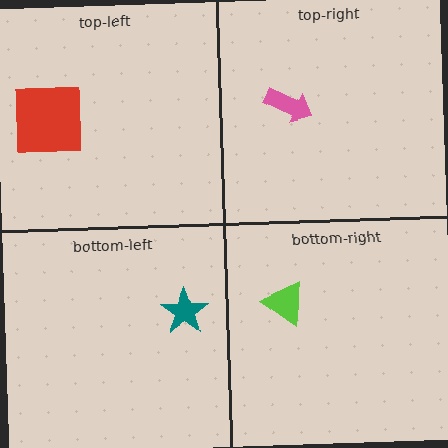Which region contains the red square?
The top-left region.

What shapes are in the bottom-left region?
The teal star.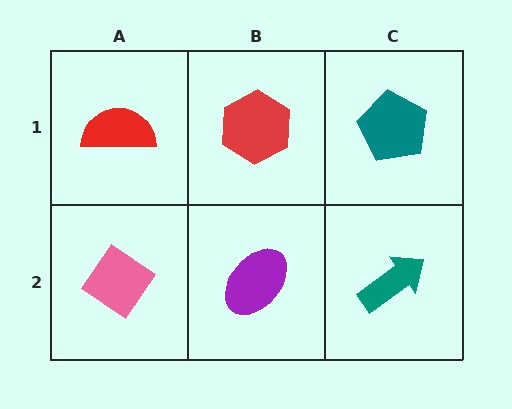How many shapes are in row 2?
3 shapes.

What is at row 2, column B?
A purple ellipse.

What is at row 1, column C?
A teal pentagon.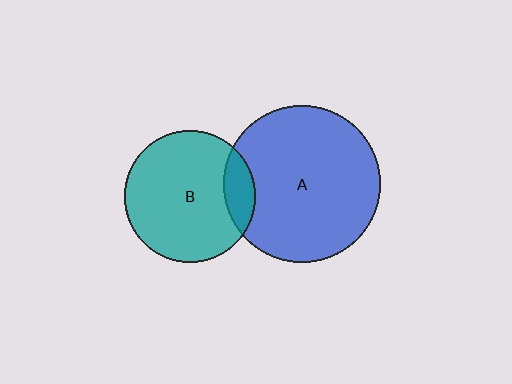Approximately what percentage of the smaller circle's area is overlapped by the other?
Approximately 15%.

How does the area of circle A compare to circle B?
Approximately 1.4 times.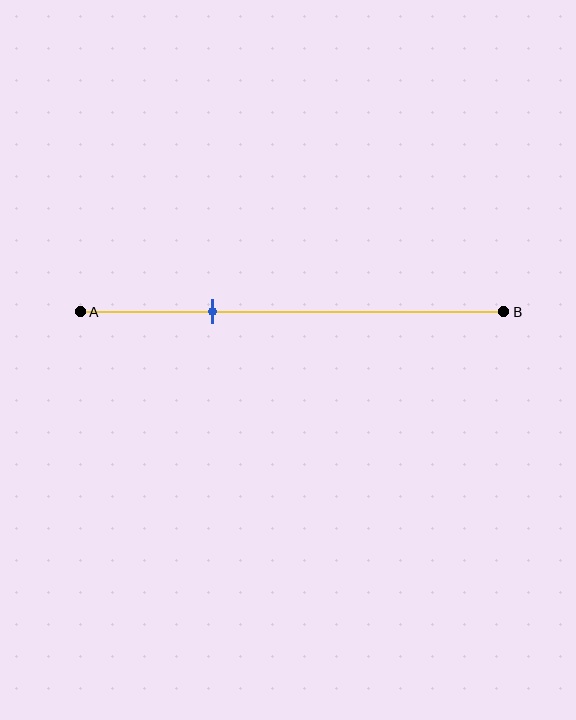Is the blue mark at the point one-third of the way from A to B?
Yes, the mark is approximately at the one-third point.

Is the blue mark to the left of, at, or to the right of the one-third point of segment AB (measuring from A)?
The blue mark is approximately at the one-third point of segment AB.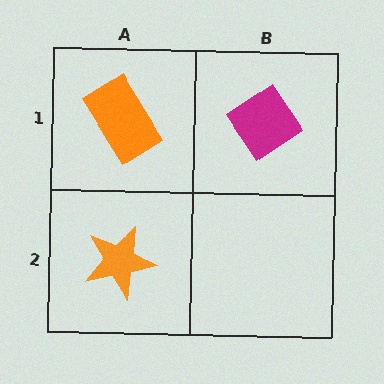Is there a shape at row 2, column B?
No, that cell is empty.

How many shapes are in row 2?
1 shape.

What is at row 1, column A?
An orange rectangle.